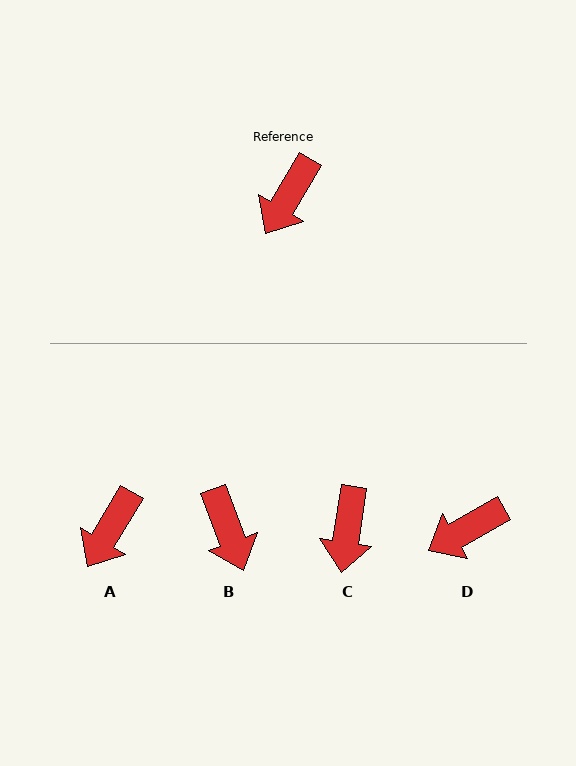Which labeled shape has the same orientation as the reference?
A.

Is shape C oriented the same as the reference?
No, it is off by about 22 degrees.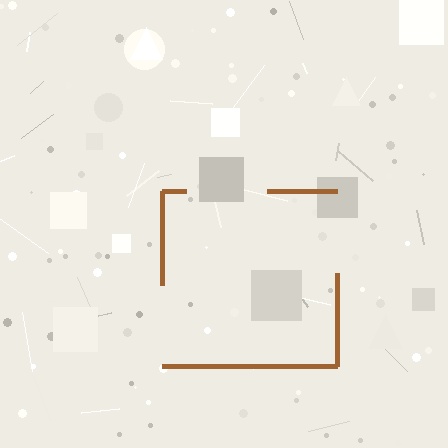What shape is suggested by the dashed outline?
The dashed outline suggests a square.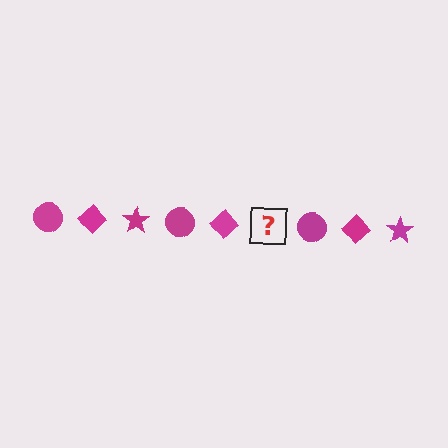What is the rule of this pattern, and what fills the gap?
The rule is that the pattern cycles through circle, diamond, star shapes in magenta. The gap should be filled with a magenta star.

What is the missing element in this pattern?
The missing element is a magenta star.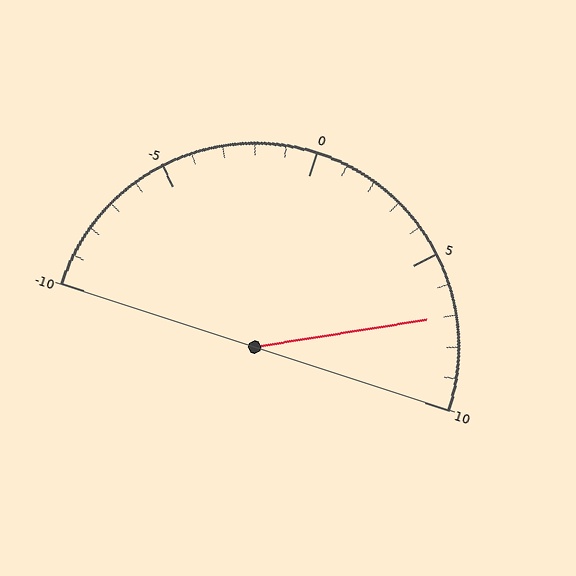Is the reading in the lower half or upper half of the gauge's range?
The reading is in the upper half of the range (-10 to 10).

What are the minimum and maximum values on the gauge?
The gauge ranges from -10 to 10.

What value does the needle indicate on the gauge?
The needle indicates approximately 7.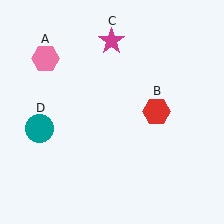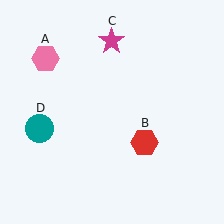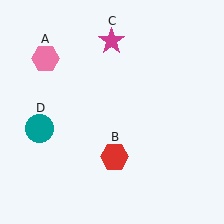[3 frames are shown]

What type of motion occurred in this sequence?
The red hexagon (object B) rotated clockwise around the center of the scene.